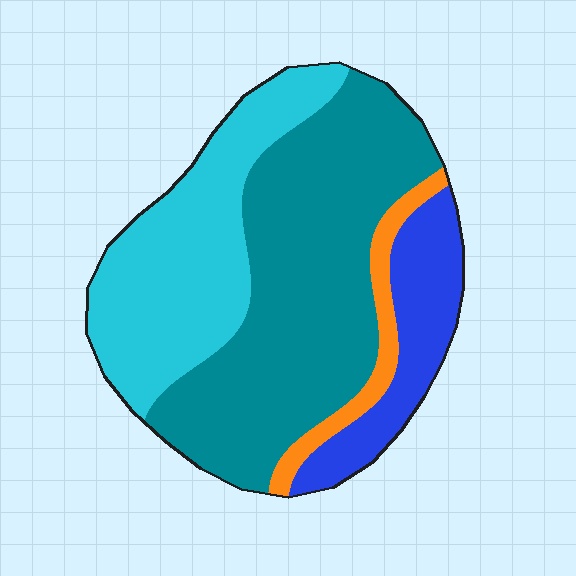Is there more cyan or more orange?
Cyan.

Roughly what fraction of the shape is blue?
Blue takes up about one sixth (1/6) of the shape.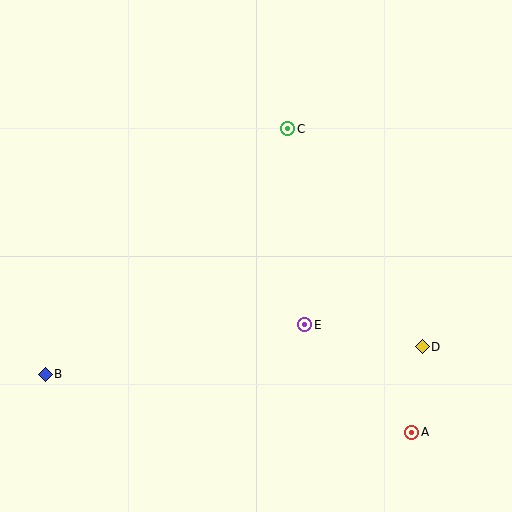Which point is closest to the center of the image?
Point E at (305, 325) is closest to the center.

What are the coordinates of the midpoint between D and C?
The midpoint between D and C is at (355, 238).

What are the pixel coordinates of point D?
Point D is at (422, 347).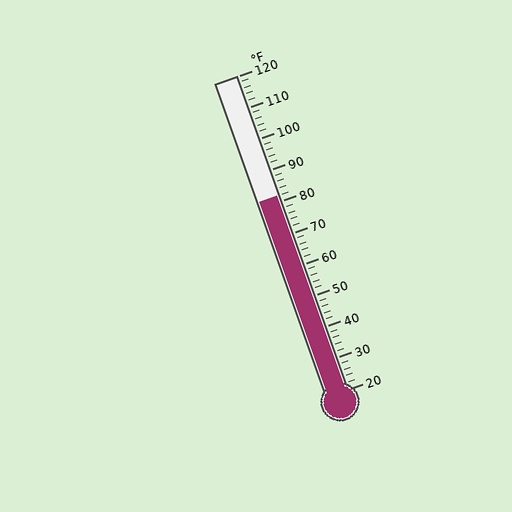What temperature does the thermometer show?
The thermometer shows approximately 82°F.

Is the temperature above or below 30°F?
The temperature is above 30°F.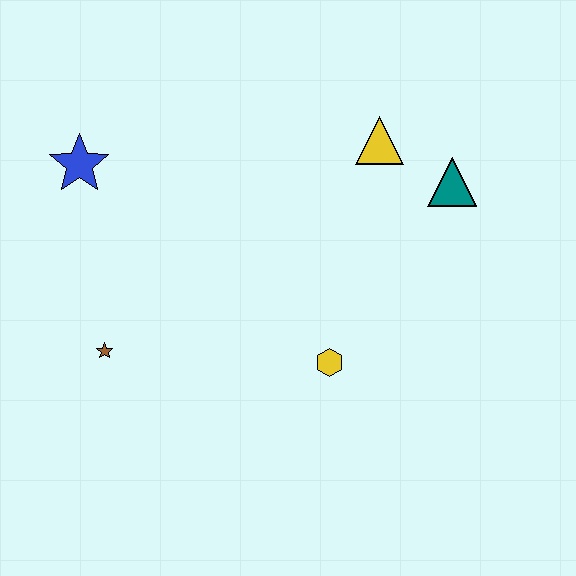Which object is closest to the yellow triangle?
The teal triangle is closest to the yellow triangle.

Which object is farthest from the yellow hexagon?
The blue star is farthest from the yellow hexagon.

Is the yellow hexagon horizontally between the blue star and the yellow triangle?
Yes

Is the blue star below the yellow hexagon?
No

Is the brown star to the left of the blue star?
No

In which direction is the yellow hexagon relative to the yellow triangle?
The yellow hexagon is below the yellow triangle.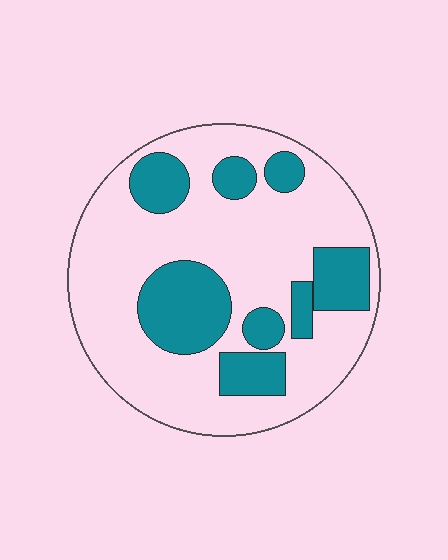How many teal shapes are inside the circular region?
8.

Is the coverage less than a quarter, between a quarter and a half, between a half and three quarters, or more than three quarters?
Between a quarter and a half.